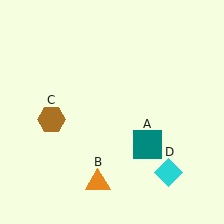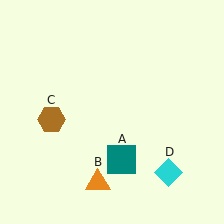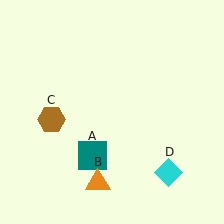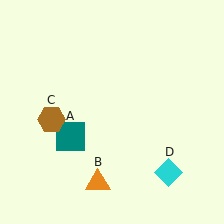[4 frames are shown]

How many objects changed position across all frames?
1 object changed position: teal square (object A).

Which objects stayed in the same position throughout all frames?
Orange triangle (object B) and brown hexagon (object C) and cyan diamond (object D) remained stationary.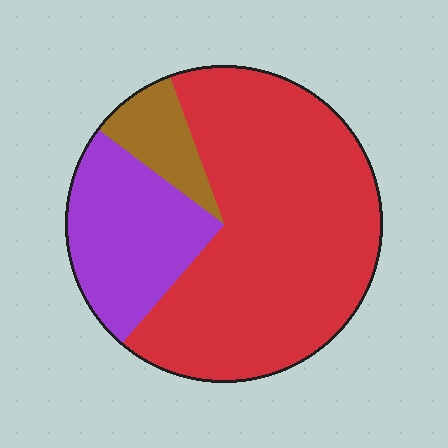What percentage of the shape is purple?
Purple takes up about one quarter (1/4) of the shape.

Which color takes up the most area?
Red, at roughly 65%.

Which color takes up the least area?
Brown, at roughly 10%.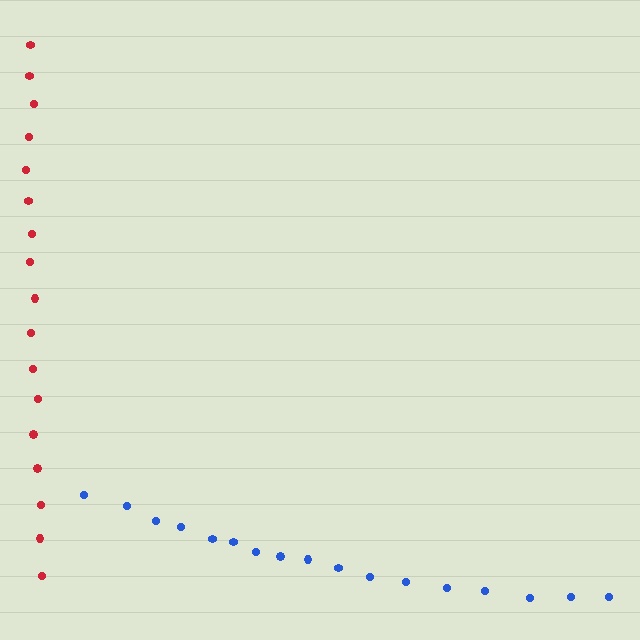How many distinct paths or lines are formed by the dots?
There are 2 distinct paths.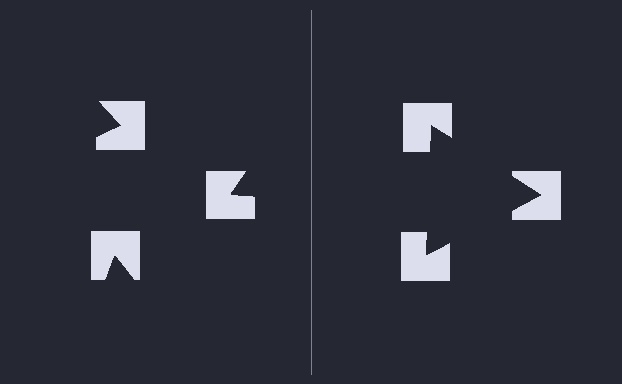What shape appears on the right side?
An illusory triangle.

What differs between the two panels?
The notched squares are positioned identically on both sides; only the wedge orientations differ. On the right they align to a triangle; on the left they are misaligned.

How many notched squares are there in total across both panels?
6 — 3 on each side.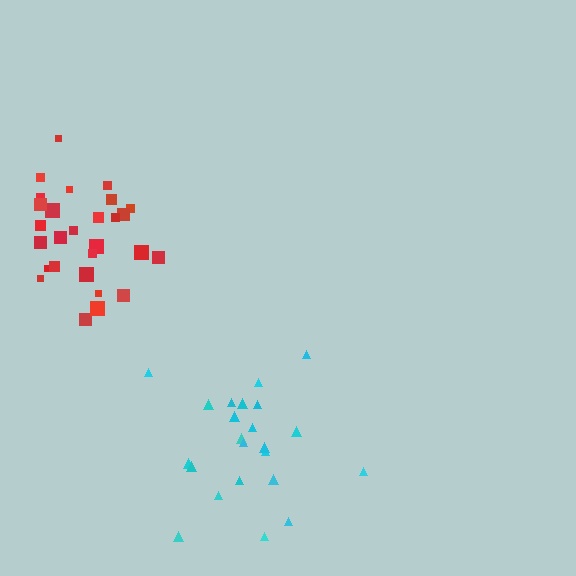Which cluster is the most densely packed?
Red.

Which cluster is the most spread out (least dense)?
Cyan.